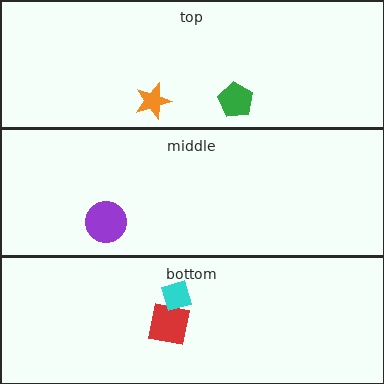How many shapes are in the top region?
2.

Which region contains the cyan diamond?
The bottom region.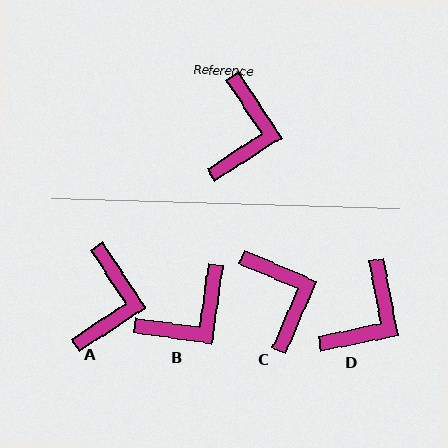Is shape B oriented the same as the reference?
No, it is off by about 41 degrees.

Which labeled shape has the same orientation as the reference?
A.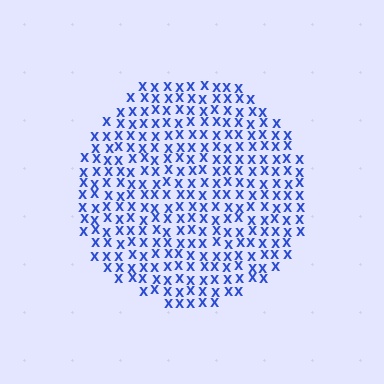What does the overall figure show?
The overall figure shows a circle.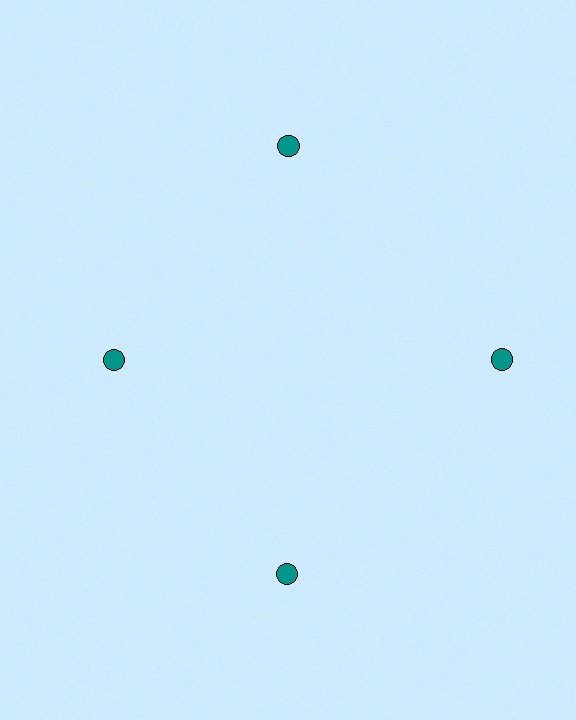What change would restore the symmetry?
The symmetry would be restored by moving it outward, back onto the ring so that all 4 circles sit at equal angles and equal distance from the center.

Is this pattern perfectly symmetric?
No. The 4 teal circles are arranged in a ring, but one element near the 9 o'clock position is pulled inward toward the center, breaking the 4-fold rotational symmetry.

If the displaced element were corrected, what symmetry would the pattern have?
It would have 4-fold rotational symmetry — the pattern would map onto itself every 90 degrees.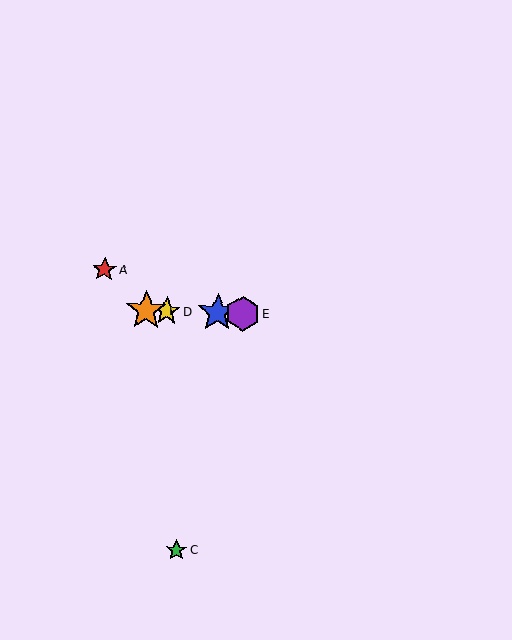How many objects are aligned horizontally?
4 objects (B, D, E, F) are aligned horizontally.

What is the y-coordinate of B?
Object B is at y≈313.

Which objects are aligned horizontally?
Objects B, D, E, F are aligned horizontally.